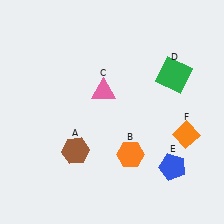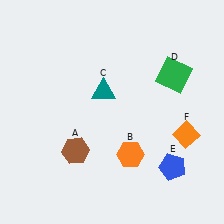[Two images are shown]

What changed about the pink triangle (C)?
In Image 1, C is pink. In Image 2, it changed to teal.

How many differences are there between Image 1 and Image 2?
There is 1 difference between the two images.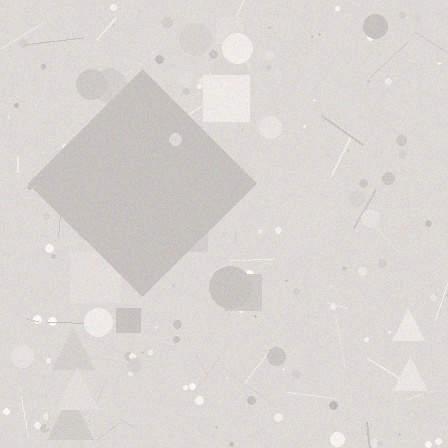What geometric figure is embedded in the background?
A diamond is embedded in the background.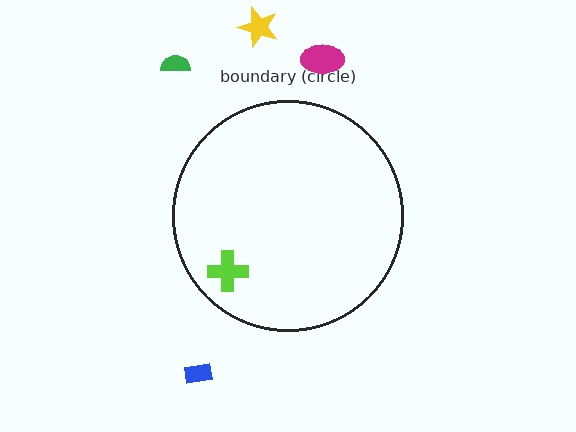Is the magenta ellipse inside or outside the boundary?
Outside.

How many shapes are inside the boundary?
1 inside, 4 outside.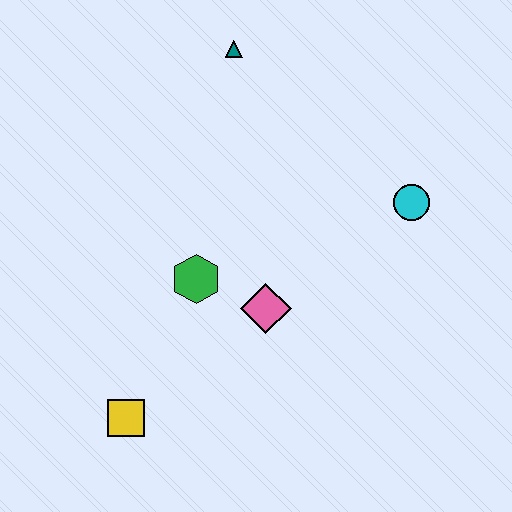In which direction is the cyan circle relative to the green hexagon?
The cyan circle is to the right of the green hexagon.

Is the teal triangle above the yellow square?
Yes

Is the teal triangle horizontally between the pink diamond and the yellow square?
Yes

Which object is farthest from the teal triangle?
The yellow square is farthest from the teal triangle.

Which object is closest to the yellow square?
The green hexagon is closest to the yellow square.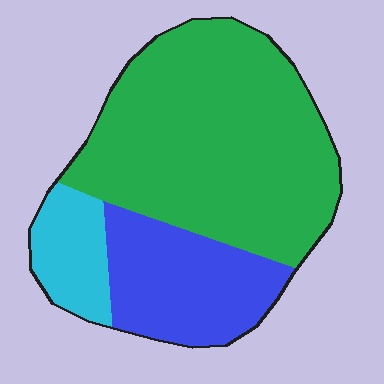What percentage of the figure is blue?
Blue covers 25% of the figure.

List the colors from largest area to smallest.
From largest to smallest: green, blue, cyan.